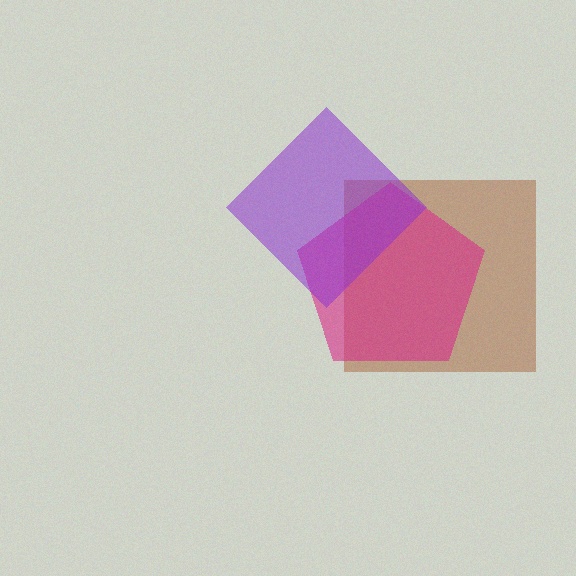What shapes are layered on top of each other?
The layered shapes are: a brown square, a magenta pentagon, a purple diamond.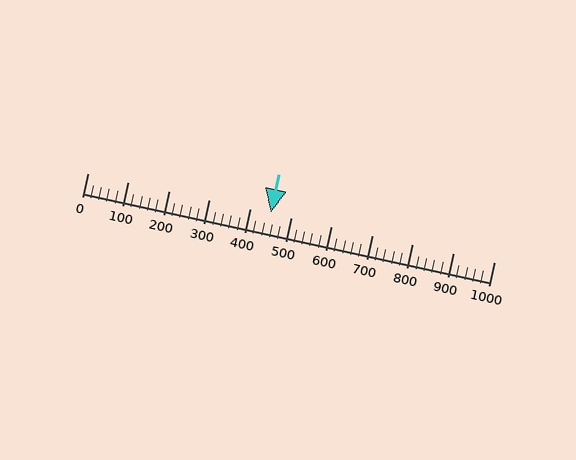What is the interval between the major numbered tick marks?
The major tick marks are spaced 100 units apart.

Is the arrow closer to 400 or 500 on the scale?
The arrow is closer to 500.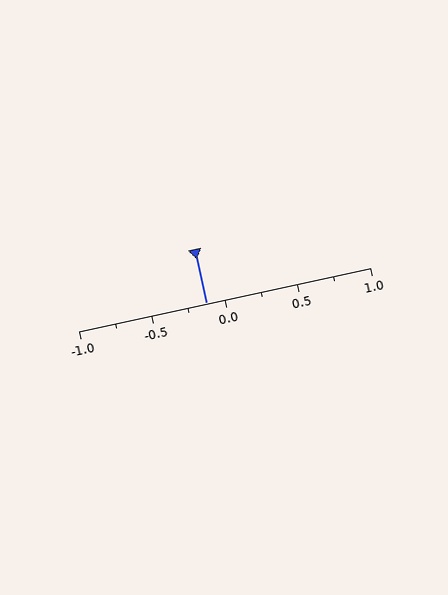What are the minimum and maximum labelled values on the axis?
The axis runs from -1.0 to 1.0.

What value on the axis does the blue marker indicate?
The marker indicates approximately -0.12.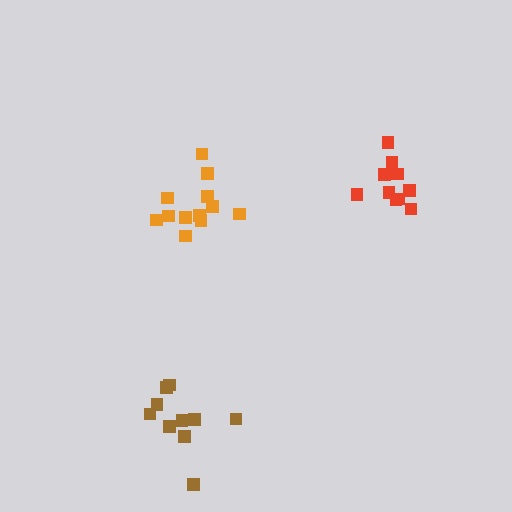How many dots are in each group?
Group 1: 10 dots, Group 2: 12 dots, Group 3: 10 dots (32 total).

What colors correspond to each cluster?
The clusters are colored: red, orange, brown.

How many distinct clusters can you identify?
There are 3 distinct clusters.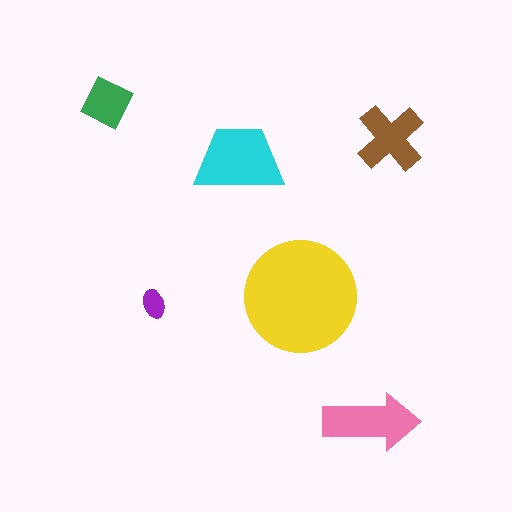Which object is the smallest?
The purple ellipse.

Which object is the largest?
The yellow circle.